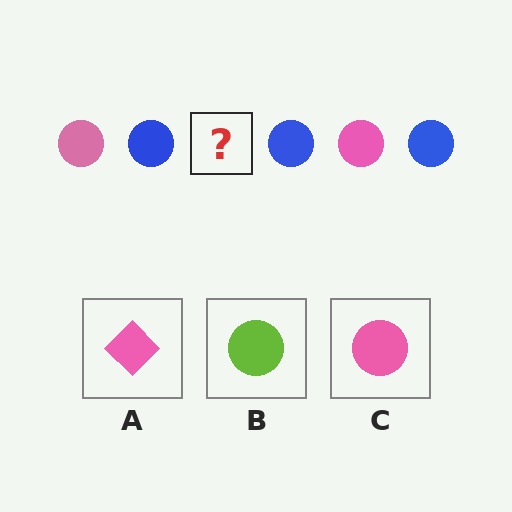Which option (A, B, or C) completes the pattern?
C.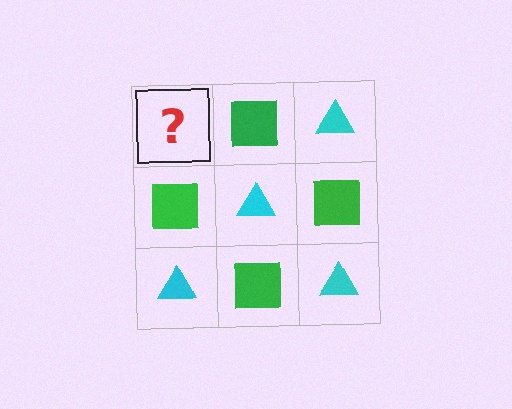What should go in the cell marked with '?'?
The missing cell should contain a cyan triangle.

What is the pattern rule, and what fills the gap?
The rule is that it alternates cyan triangle and green square in a checkerboard pattern. The gap should be filled with a cyan triangle.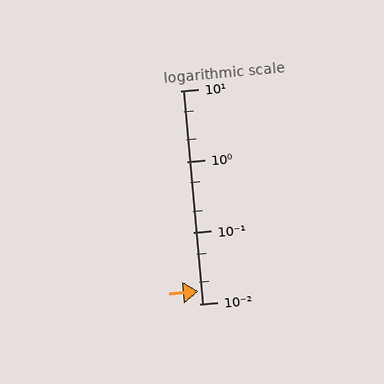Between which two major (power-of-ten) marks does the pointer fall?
The pointer is between 0.01 and 0.1.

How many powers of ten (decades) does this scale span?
The scale spans 3 decades, from 0.01 to 10.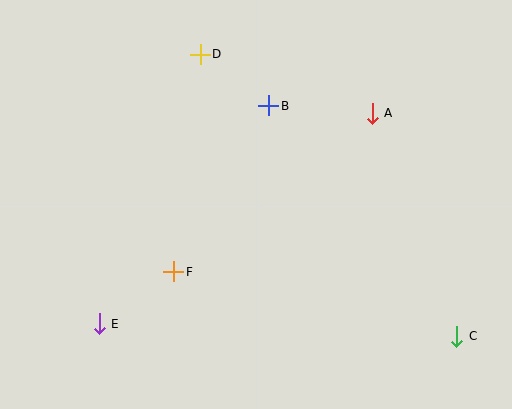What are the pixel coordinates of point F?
Point F is at (174, 272).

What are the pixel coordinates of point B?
Point B is at (269, 106).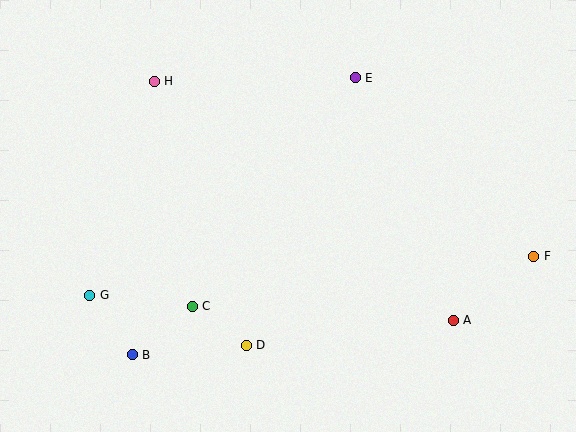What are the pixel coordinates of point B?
Point B is at (132, 355).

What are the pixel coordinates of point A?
Point A is at (453, 320).